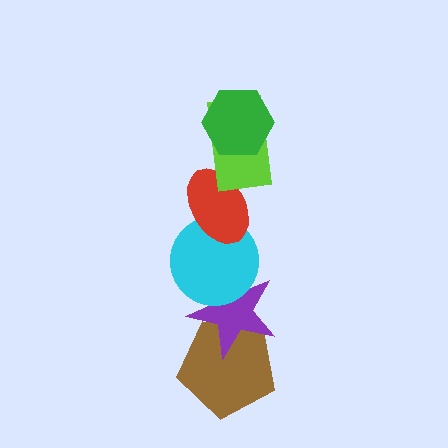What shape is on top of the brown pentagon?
The purple star is on top of the brown pentagon.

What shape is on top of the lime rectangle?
The green hexagon is on top of the lime rectangle.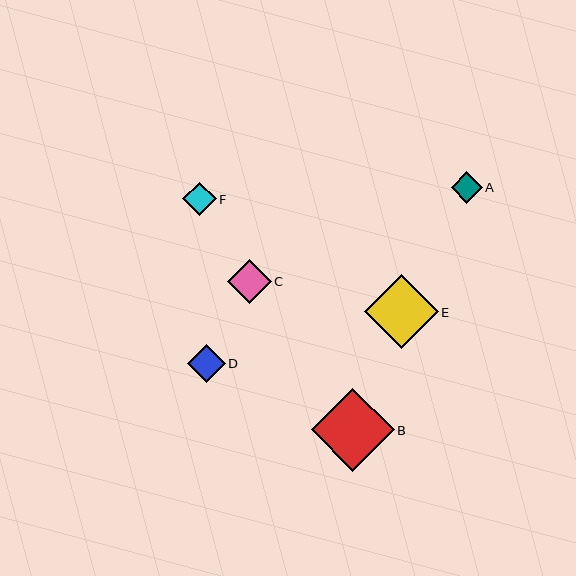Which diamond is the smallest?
Diamond A is the smallest with a size of approximately 31 pixels.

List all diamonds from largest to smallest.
From largest to smallest: B, E, C, D, F, A.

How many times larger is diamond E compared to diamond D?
Diamond E is approximately 2.0 times the size of diamond D.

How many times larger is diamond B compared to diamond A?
Diamond B is approximately 2.6 times the size of diamond A.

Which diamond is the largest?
Diamond B is the largest with a size of approximately 83 pixels.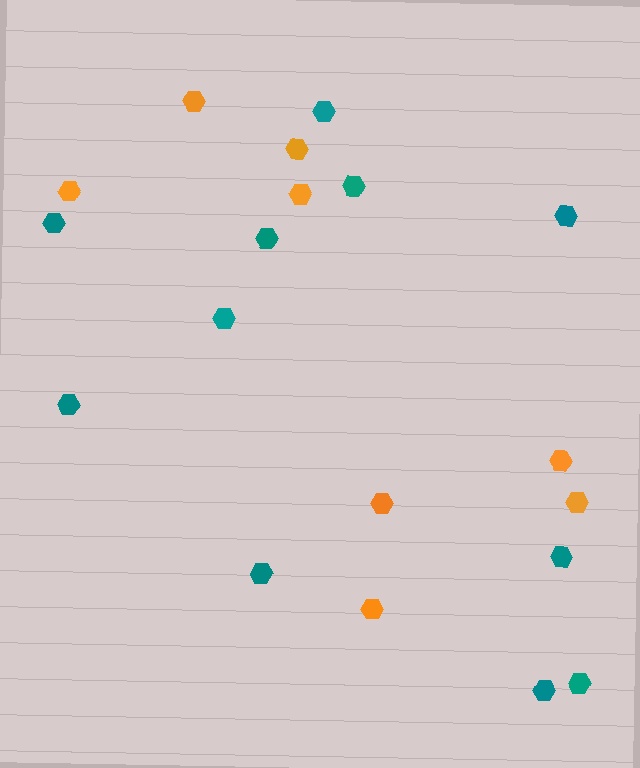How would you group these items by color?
There are 2 groups: one group of teal hexagons (11) and one group of orange hexagons (8).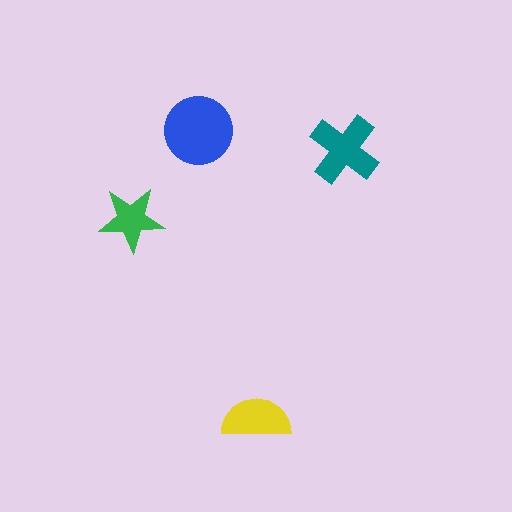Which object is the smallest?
The green star.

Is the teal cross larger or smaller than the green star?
Larger.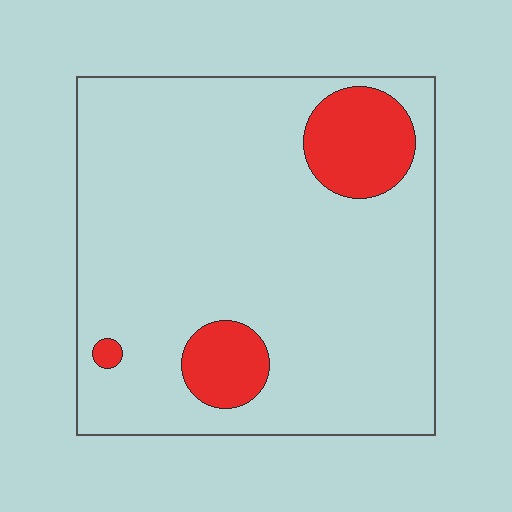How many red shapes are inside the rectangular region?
3.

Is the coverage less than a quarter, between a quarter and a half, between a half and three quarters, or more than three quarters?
Less than a quarter.